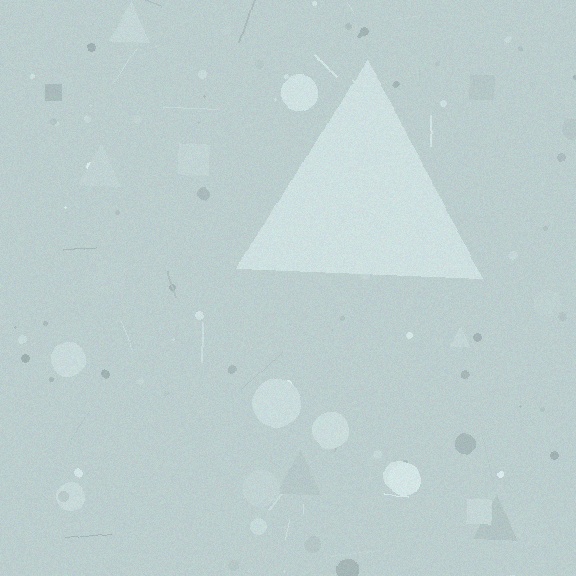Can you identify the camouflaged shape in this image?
The camouflaged shape is a triangle.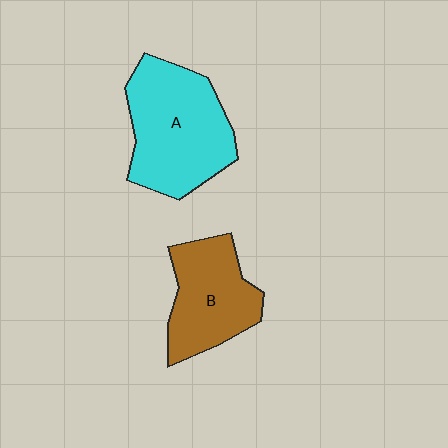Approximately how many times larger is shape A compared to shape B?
Approximately 1.3 times.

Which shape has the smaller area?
Shape B (brown).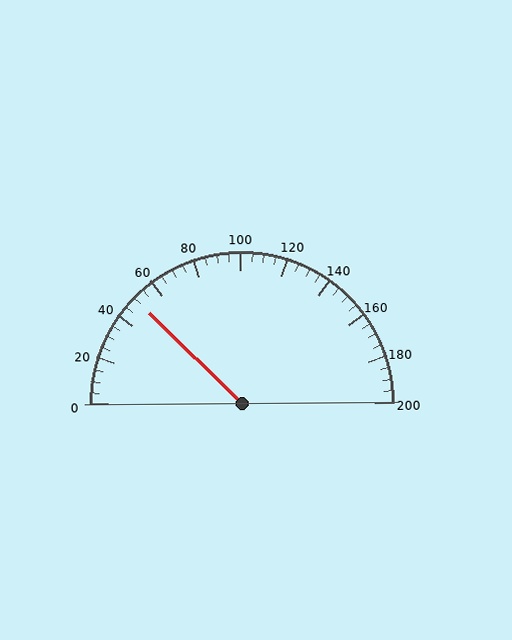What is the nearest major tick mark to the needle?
The nearest major tick mark is 40.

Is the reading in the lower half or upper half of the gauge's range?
The reading is in the lower half of the range (0 to 200).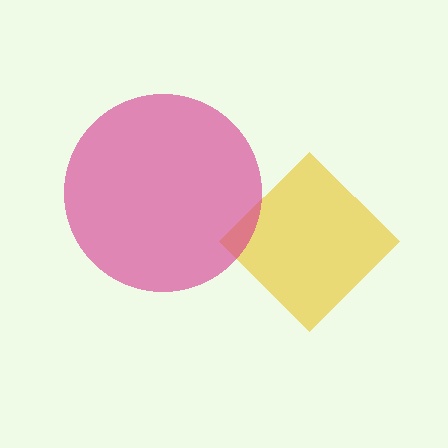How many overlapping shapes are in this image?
There are 2 overlapping shapes in the image.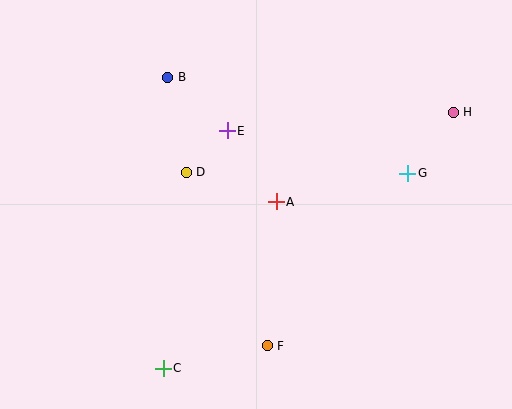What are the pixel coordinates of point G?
Point G is at (408, 173).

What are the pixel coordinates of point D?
Point D is at (186, 172).